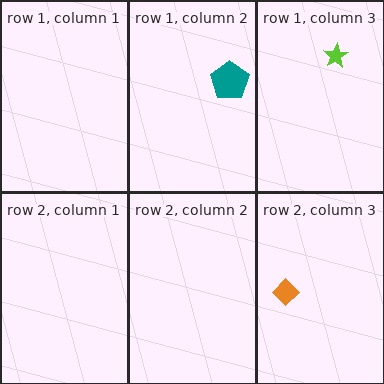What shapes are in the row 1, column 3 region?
The lime star.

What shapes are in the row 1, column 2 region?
The teal pentagon.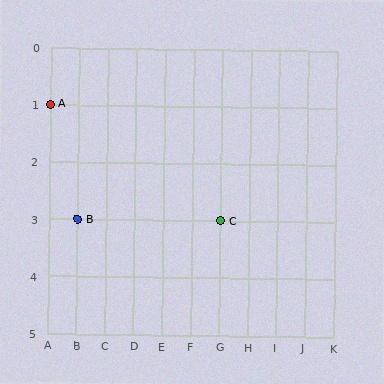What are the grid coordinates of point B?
Point B is at grid coordinates (B, 3).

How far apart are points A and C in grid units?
Points A and C are 6 columns and 2 rows apart (about 6.3 grid units diagonally).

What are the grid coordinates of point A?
Point A is at grid coordinates (A, 1).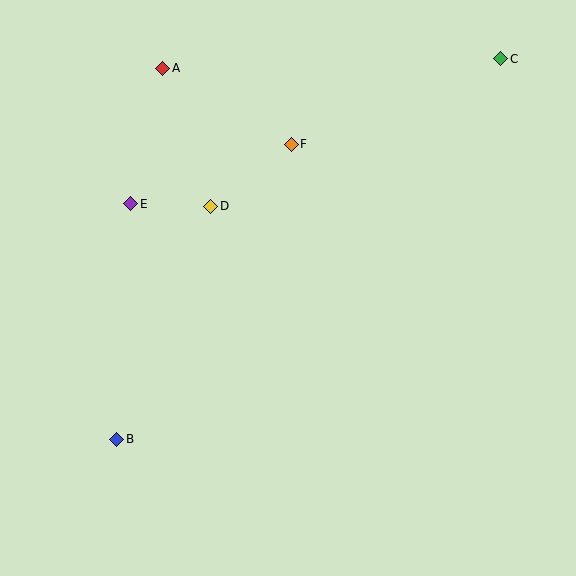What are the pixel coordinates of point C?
Point C is at (501, 59).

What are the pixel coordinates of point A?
Point A is at (163, 68).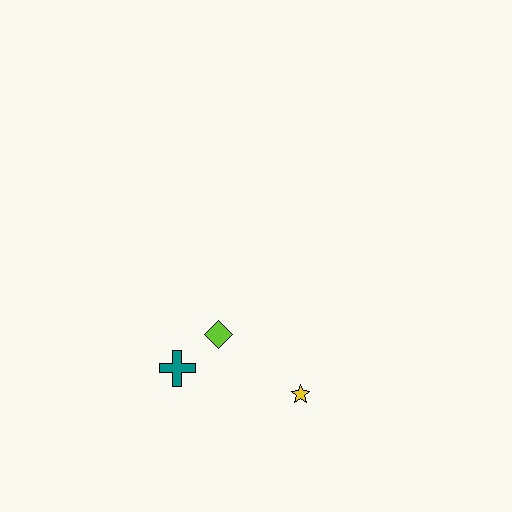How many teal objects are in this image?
There is 1 teal object.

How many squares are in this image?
There are no squares.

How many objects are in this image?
There are 3 objects.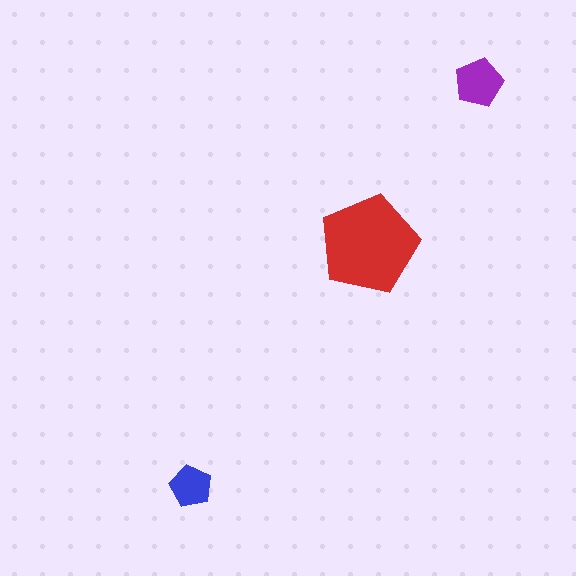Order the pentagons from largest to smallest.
the red one, the purple one, the blue one.